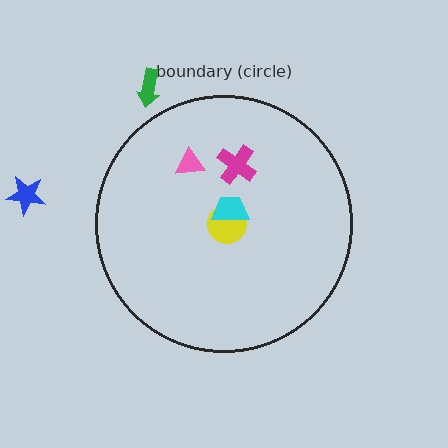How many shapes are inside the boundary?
4 inside, 2 outside.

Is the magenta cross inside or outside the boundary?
Inside.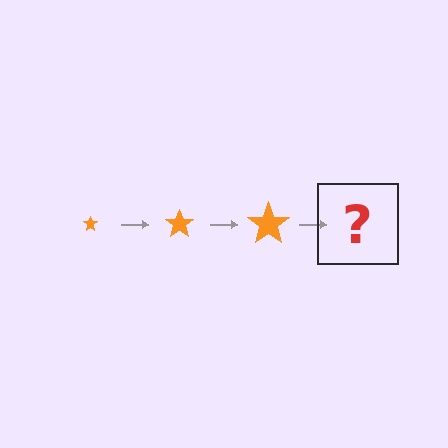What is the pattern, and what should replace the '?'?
The pattern is that the star gets progressively larger each step. The '?' should be an orange star, larger than the previous one.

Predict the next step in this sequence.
The next step is an orange star, larger than the previous one.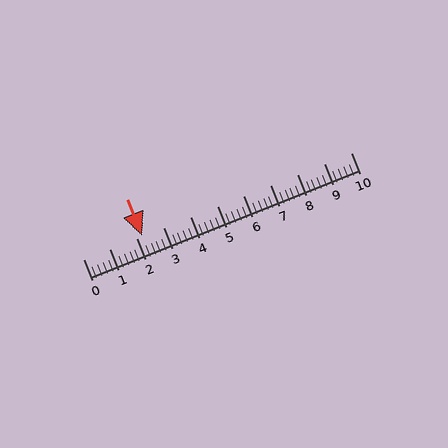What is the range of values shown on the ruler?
The ruler shows values from 0 to 10.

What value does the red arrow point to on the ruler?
The red arrow points to approximately 2.2.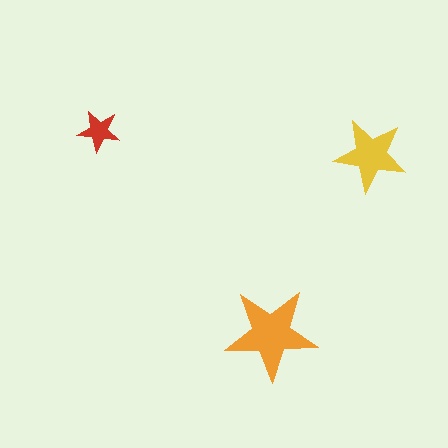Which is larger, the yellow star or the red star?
The yellow one.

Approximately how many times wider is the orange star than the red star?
About 2 times wider.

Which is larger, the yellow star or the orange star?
The orange one.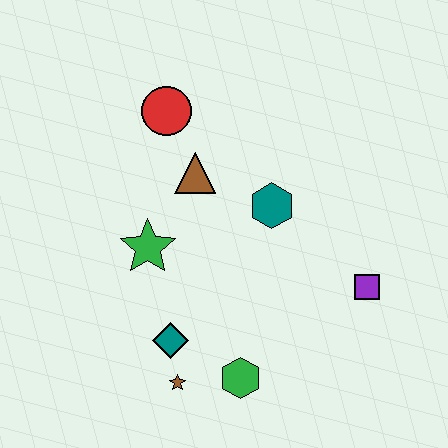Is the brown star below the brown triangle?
Yes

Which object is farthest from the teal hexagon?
The brown star is farthest from the teal hexagon.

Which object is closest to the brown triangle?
The red circle is closest to the brown triangle.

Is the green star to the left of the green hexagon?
Yes